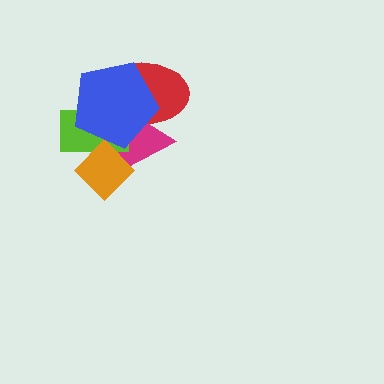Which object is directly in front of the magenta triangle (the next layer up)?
The lime rectangle is directly in front of the magenta triangle.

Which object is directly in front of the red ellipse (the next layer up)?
The magenta triangle is directly in front of the red ellipse.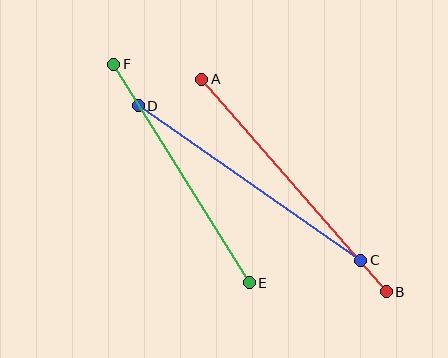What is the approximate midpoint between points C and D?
The midpoint is at approximately (250, 183) pixels.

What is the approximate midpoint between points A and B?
The midpoint is at approximately (294, 185) pixels.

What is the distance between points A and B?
The distance is approximately 282 pixels.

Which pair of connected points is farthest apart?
Points A and B are farthest apart.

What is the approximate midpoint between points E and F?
The midpoint is at approximately (181, 173) pixels.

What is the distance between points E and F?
The distance is approximately 257 pixels.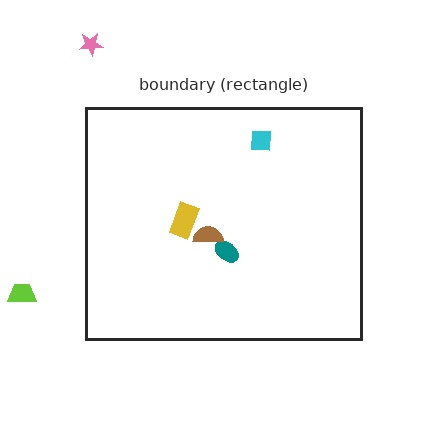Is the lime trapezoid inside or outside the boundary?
Outside.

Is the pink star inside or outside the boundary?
Outside.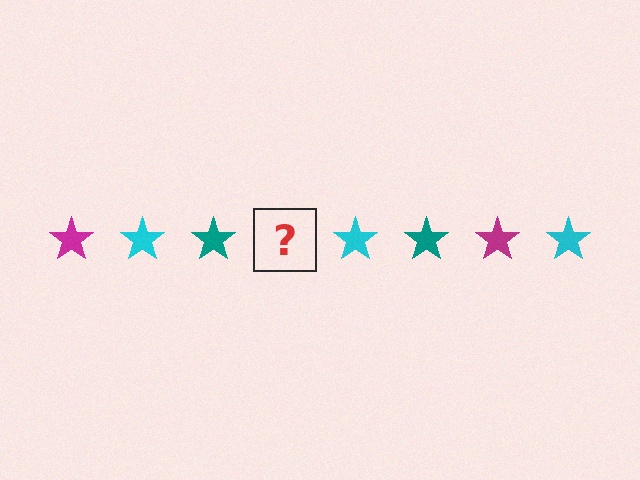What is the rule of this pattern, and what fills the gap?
The rule is that the pattern cycles through magenta, cyan, teal stars. The gap should be filled with a magenta star.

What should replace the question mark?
The question mark should be replaced with a magenta star.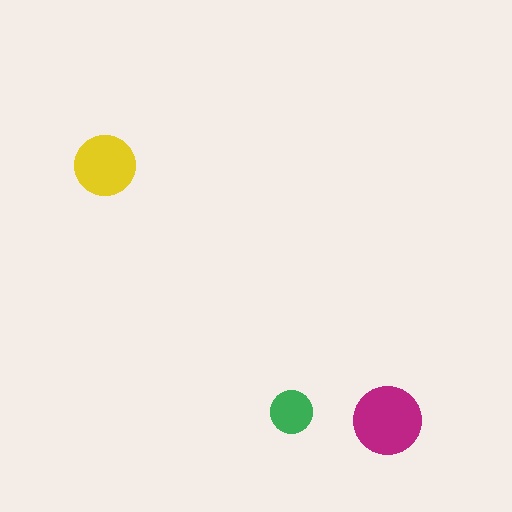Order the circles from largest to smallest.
the magenta one, the yellow one, the green one.